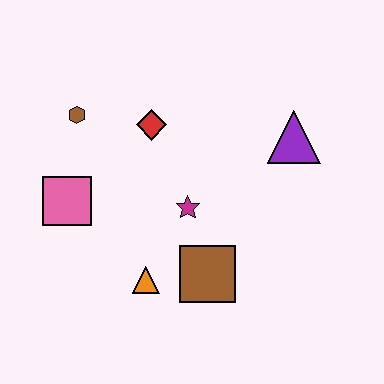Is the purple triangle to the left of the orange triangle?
No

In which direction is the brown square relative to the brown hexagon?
The brown square is below the brown hexagon.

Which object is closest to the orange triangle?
The brown square is closest to the orange triangle.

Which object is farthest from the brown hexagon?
The purple triangle is farthest from the brown hexagon.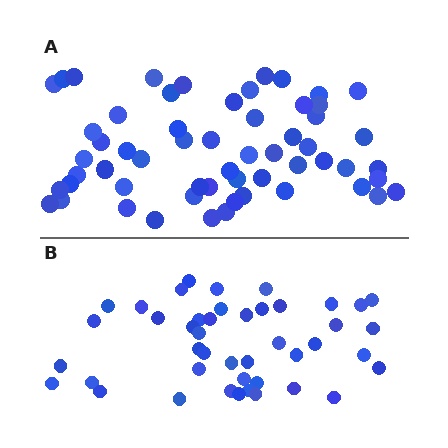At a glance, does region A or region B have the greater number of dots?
Region A (the top region) has more dots.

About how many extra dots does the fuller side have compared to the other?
Region A has approximately 15 more dots than region B.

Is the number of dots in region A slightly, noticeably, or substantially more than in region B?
Region A has noticeably more, but not dramatically so. The ratio is roughly 1.3 to 1.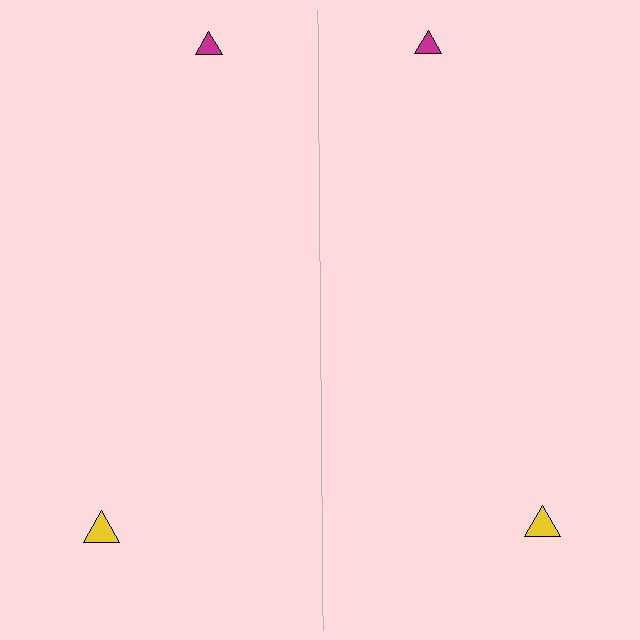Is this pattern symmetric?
Yes, this pattern has bilateral (reflection) symmetry.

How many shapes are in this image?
There are 4 shapes in this image.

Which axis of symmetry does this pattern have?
The pattern has a vertical axis of symmetry running through the center of the image.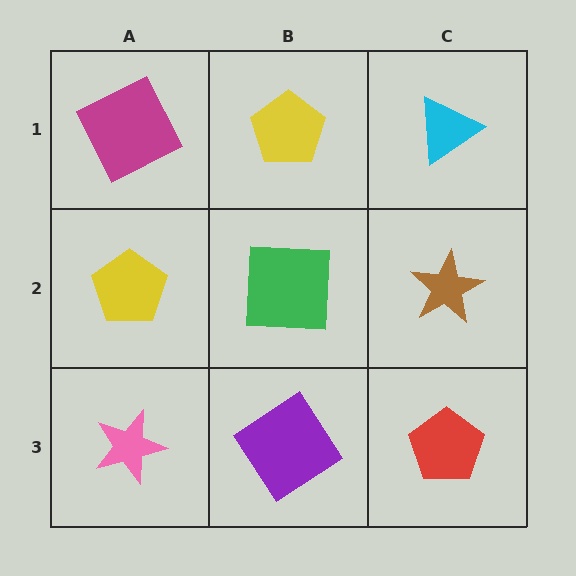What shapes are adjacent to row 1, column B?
A green square (row 2, column B), a magenta square (row 1, column A), a cyan triangle (row 1, column C).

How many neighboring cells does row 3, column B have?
3.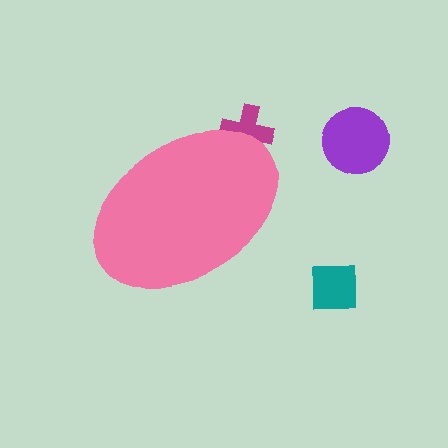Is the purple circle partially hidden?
No, the purple circle is fully visible.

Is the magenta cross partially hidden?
Yes, the magenta cross is partially hidden behind the pink ellipse.